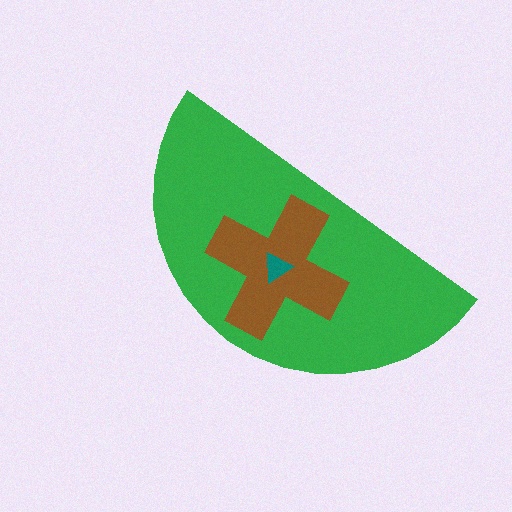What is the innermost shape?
The teal triangle.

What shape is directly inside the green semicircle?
The brown cross.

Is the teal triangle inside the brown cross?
Yes.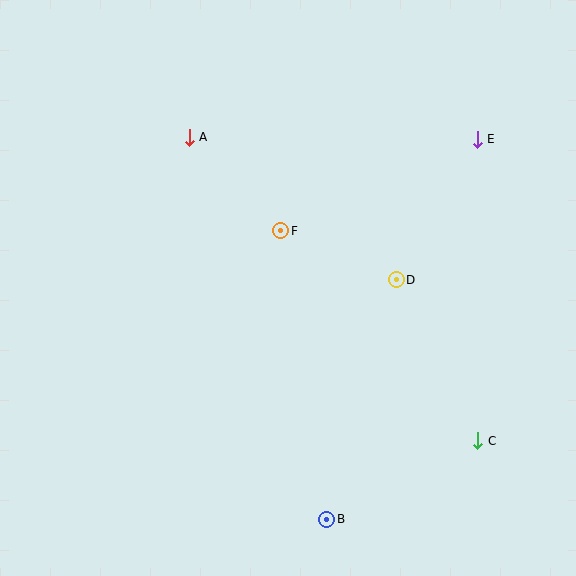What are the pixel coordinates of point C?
Point C is at (478, 441).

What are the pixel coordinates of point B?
Point B is at (327, 519).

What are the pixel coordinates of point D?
Point D is at (396, 280).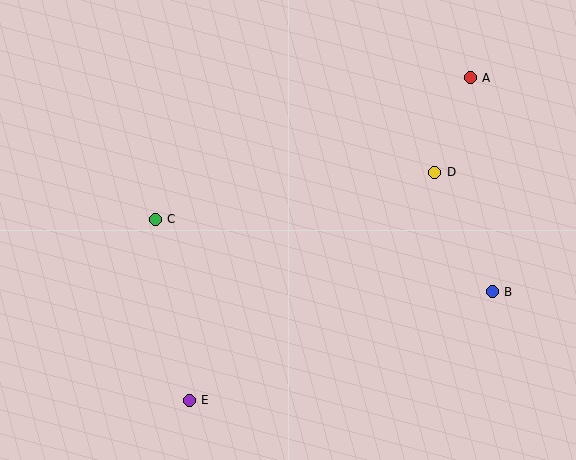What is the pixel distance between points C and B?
The distance between C and B is 345 pixels.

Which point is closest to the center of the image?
Point C at (155, 219) is closest to the center.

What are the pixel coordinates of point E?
Point E is at (189, 400).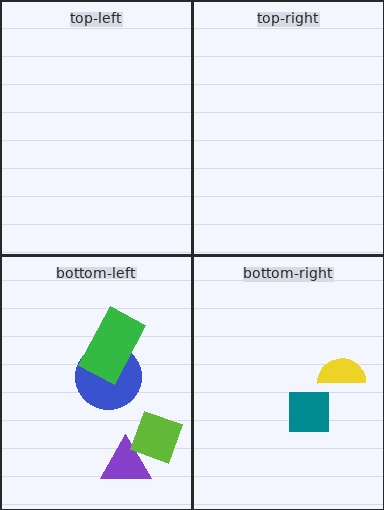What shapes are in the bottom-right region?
The teal square, the yellow semicircle.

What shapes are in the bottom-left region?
The blue circle, the green rectangle, the purple triangle, the lime diamond.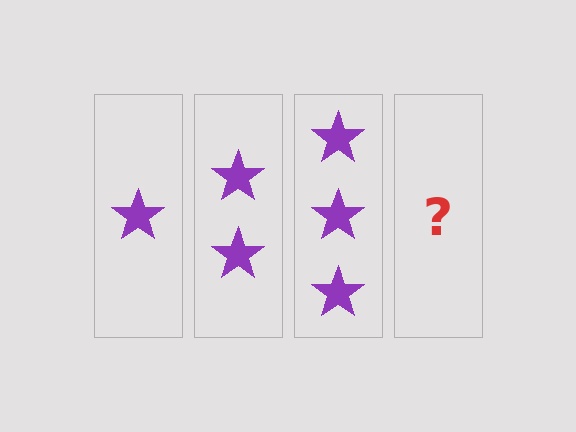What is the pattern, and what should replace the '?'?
The pattern is that each step adds one more star. The '?' should be 4 stars.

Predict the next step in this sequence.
The next step is 4 stars.